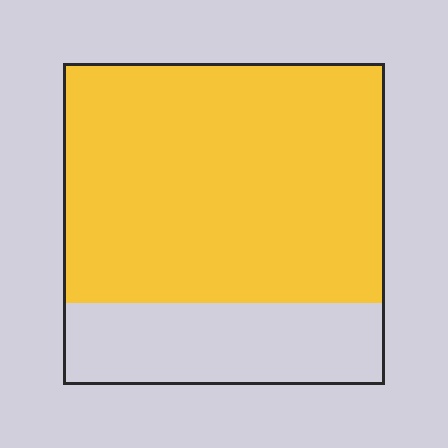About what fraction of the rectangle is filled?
About three quarters (3/4).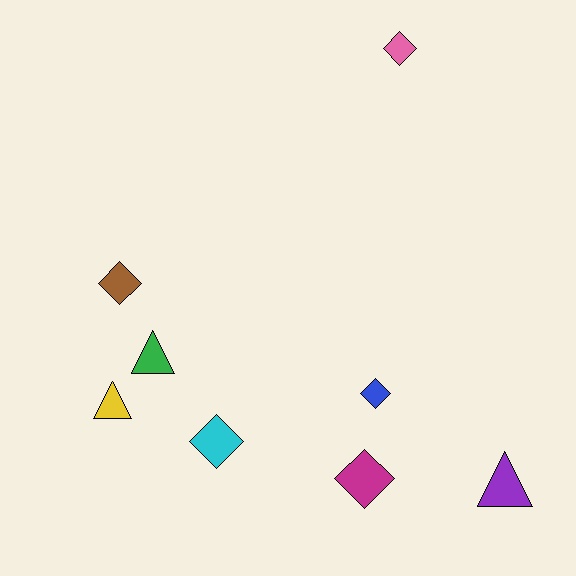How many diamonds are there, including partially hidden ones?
There are 5 diamonds.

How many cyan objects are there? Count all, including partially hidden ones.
There is 1 cyan object.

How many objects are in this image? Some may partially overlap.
There are 8 objects.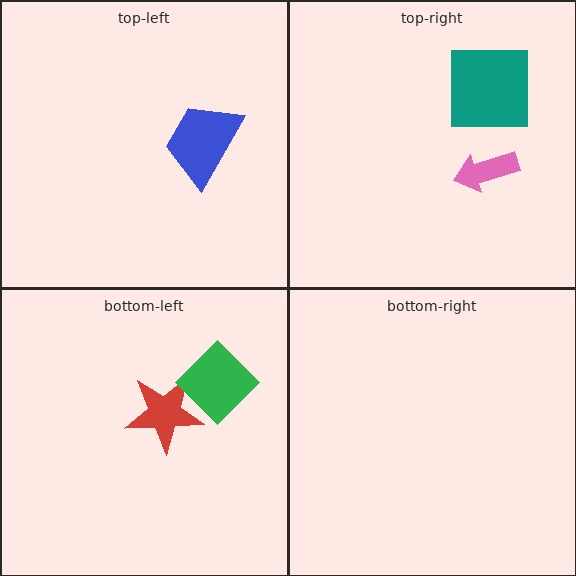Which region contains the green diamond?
The bottom-left region.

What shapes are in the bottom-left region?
The red star, the green diamond.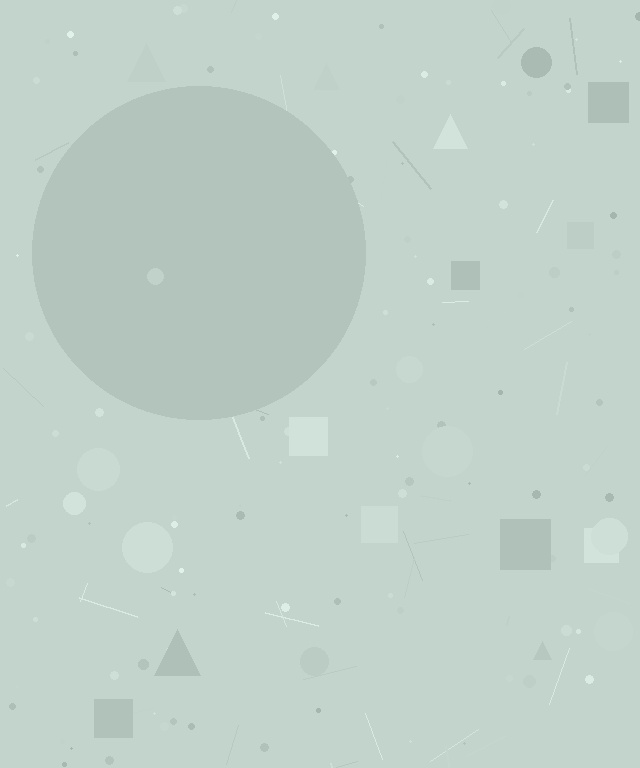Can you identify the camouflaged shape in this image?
The camouflaged shape is a circle.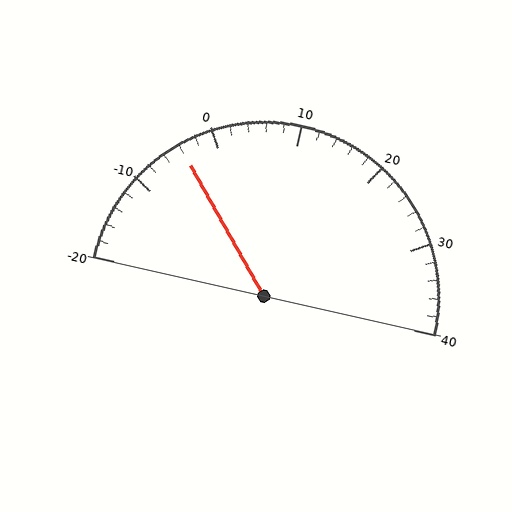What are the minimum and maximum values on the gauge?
The gauge ranges from -20 to 40.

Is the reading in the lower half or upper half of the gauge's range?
The reading is in the lower half of the range (-20 to 40).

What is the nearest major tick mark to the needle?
The nearest major tick mark is 0.